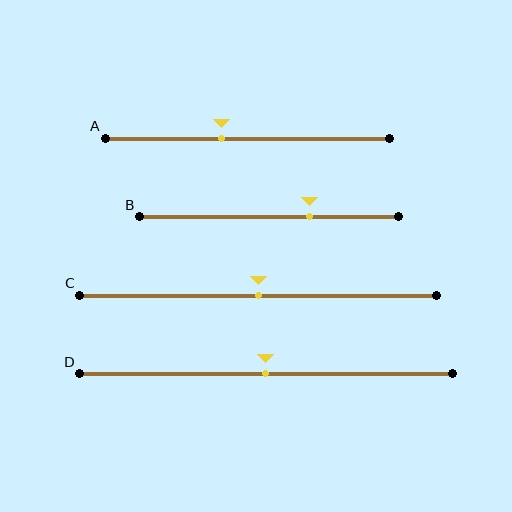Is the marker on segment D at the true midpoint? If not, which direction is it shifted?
Yes, the marker on segment D is at the true midpoint.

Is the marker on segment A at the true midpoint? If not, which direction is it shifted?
No, the marker on segment A is shifted to the left by about 9% of the segment length.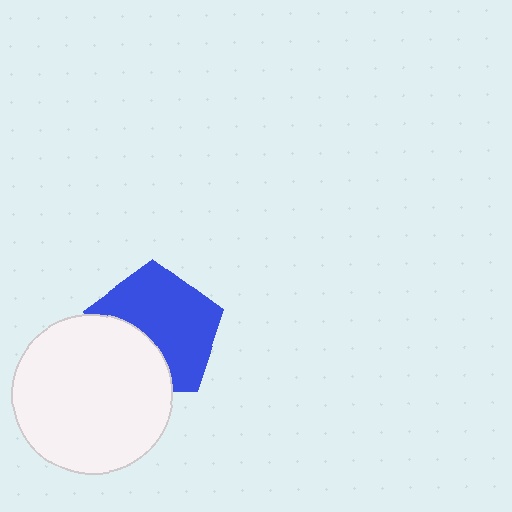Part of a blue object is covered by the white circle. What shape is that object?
It is a pentagon.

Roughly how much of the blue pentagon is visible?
About half of it is visible (roughly 65%).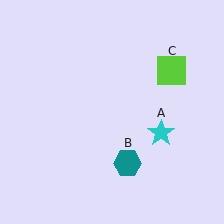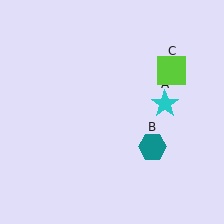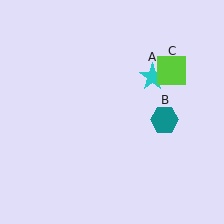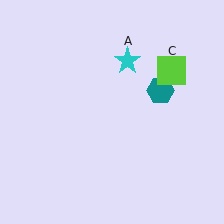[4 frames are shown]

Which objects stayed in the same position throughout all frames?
Lime square (object C) remained stationary.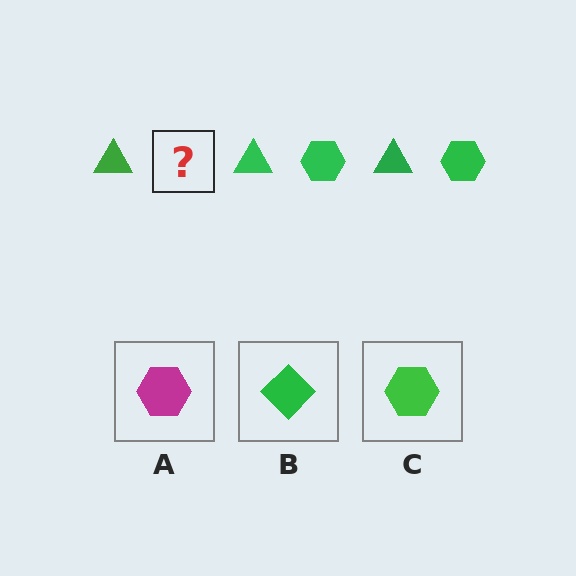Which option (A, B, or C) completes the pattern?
C.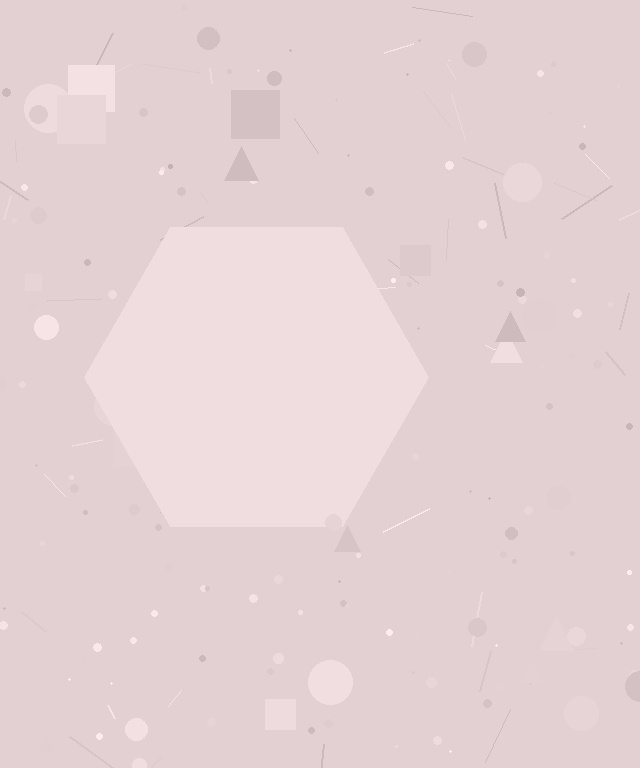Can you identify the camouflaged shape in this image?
The camouflaged shape is a hexagon.